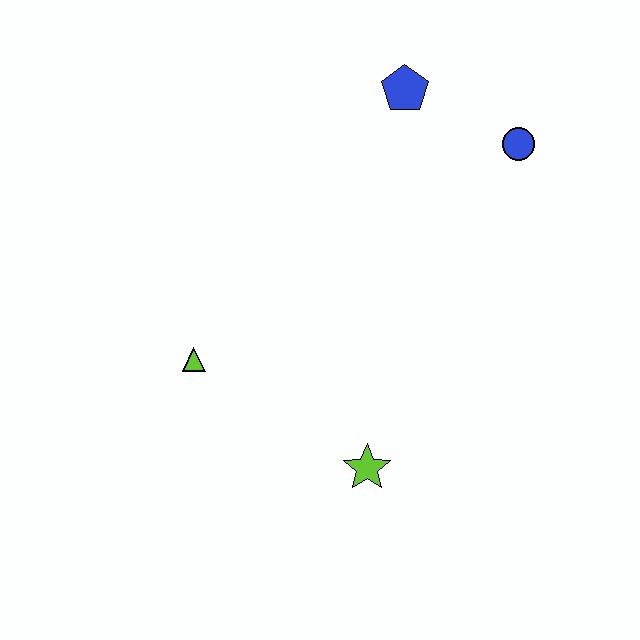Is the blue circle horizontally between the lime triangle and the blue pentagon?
No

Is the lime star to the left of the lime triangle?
No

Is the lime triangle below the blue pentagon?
Yes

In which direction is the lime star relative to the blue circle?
The lime star is below the blue circle.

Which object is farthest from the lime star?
The blue pentagon is farthest from the lime star.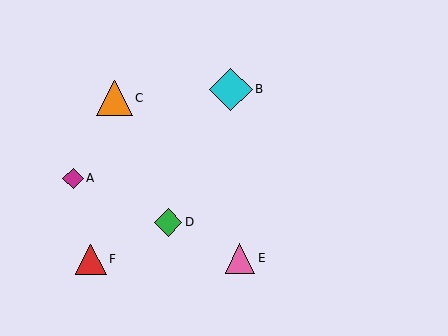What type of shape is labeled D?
Shape D is a green diamond.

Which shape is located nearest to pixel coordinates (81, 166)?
The magenta diamond (labeled A) at (73, 178) is nearest to that location.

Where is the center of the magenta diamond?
The center of the magenta diamond is at (73, 178).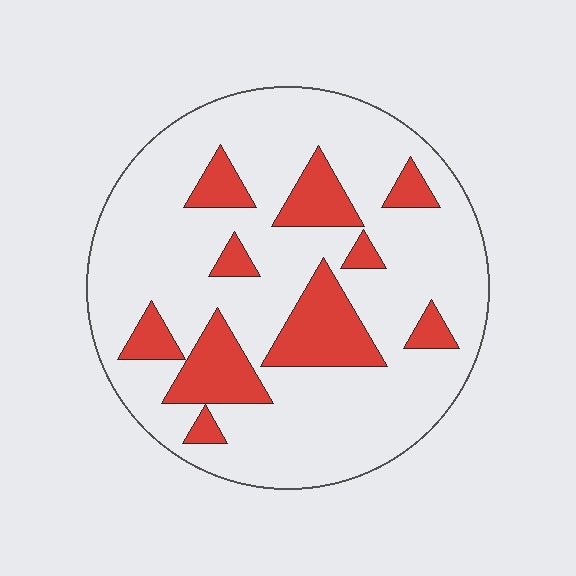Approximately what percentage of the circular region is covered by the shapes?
Approximately 20%.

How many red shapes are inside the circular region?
10.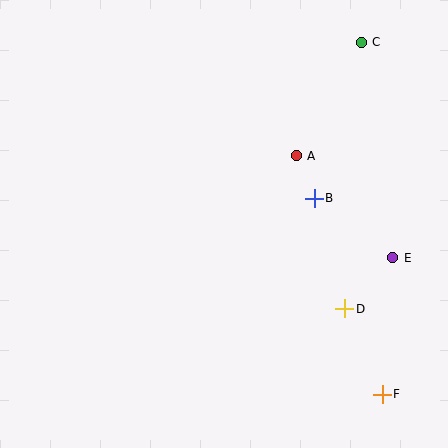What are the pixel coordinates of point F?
Point F is at (382, 394).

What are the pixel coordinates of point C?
Point C is at (361, 42).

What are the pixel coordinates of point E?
Point E is at (393, 258).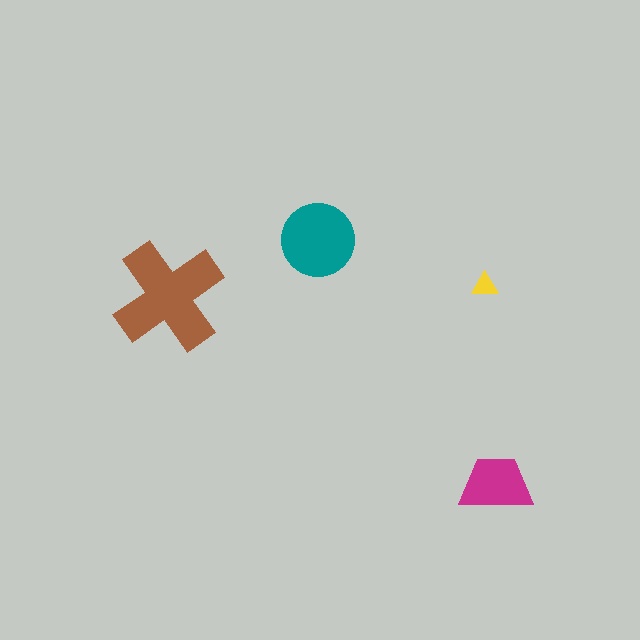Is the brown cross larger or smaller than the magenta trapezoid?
Larger.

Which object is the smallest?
The yellow triangle.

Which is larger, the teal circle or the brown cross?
The brown cross.